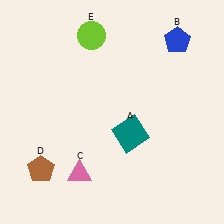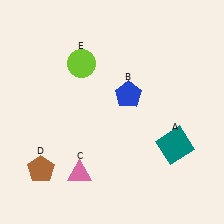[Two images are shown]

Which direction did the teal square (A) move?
The teal square (A) moved right.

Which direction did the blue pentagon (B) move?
The blue pentagon (B) moved down.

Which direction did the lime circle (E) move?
The lime circle (E) moved down.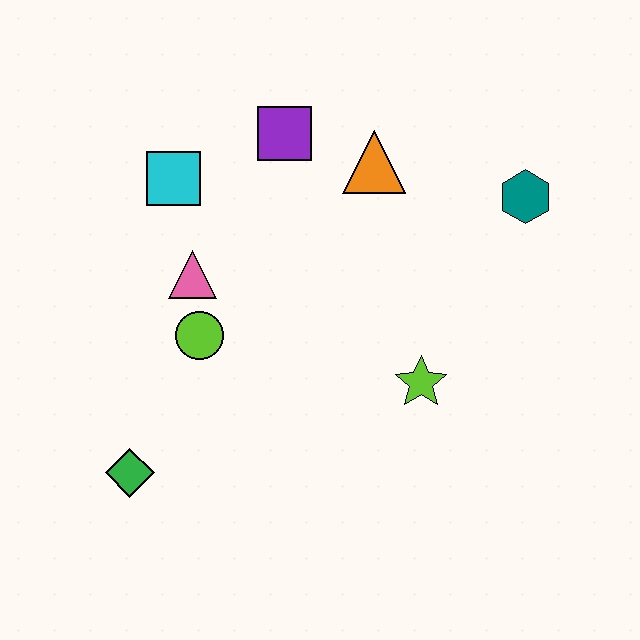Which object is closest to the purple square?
The orange triangle is closest to the purple square.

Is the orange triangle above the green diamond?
Yes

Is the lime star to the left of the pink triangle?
No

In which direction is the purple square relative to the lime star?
The purple square is above the lime star.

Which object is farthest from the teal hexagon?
The green diamond is farthest from the teal hexagon.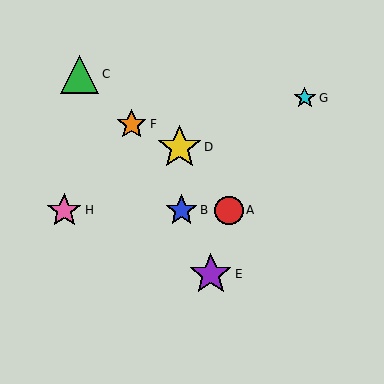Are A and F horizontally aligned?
No, A is at y≈211 and F is at y≈124.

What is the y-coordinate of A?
Object A is at y≈211.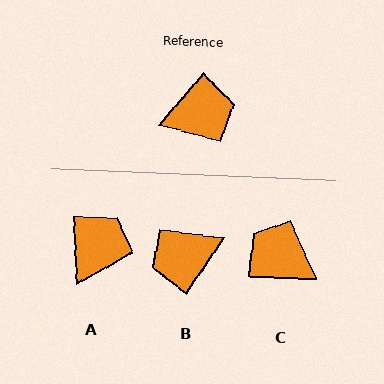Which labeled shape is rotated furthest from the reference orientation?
B, about 173 degrees away.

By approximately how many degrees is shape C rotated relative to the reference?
Approximately 129 degrees counter-clockwise.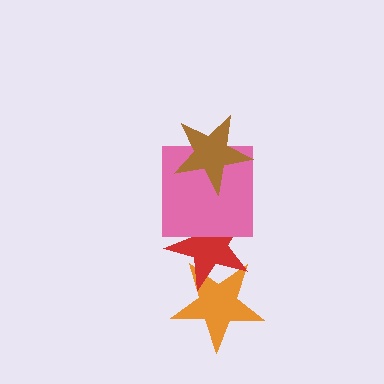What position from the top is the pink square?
The pink square is 2nd from the top.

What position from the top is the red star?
The red star is 3rd from the top.